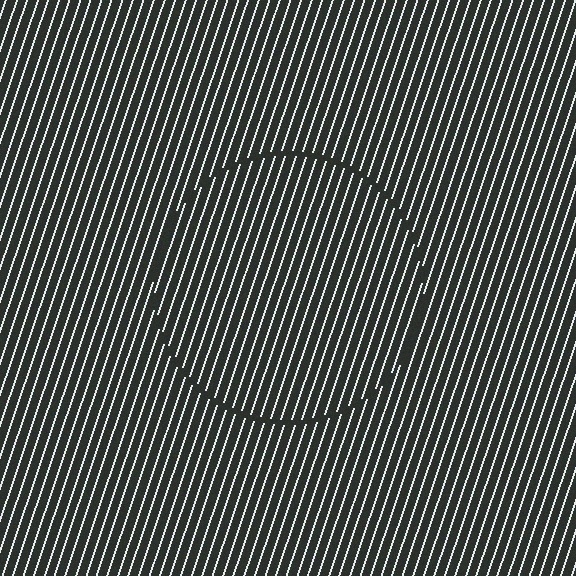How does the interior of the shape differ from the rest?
The interior of the shape contains the same grating, shifted by half a period — the contour is defined by the phase discontinuity where line-ends from the inner and outer gratings abut.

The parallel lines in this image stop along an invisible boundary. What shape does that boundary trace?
An illusory circle. The interior of the shape contains the same grating, shifted by half a period — the contour is defined by the phase discontinuity where line-ends from the inner and outer gratings abut.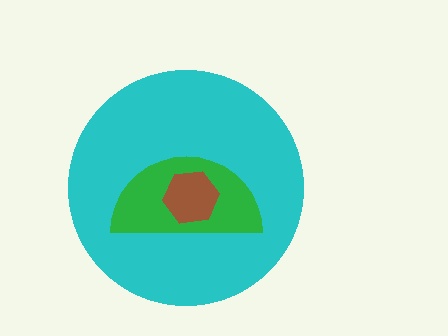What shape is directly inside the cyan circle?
The green semicircle.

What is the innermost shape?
The brown hexagon.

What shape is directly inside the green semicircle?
The brown hexagon.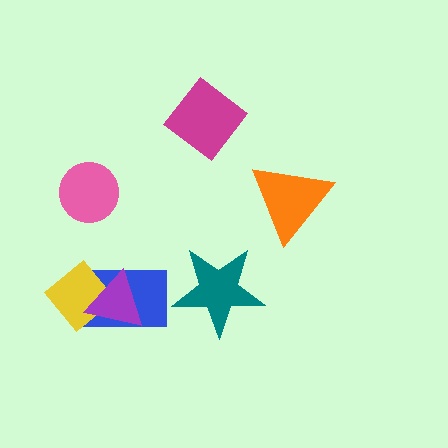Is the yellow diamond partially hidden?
Yes, it is partially covered by another shape.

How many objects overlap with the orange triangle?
0 objects overlap with the orange triangle.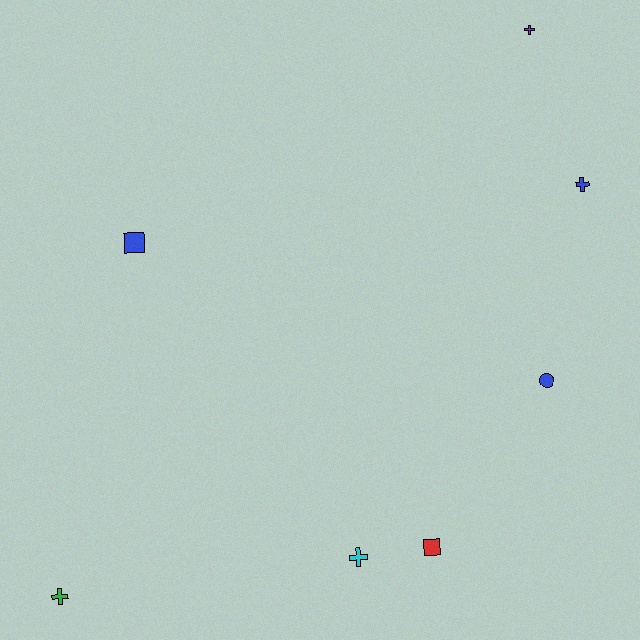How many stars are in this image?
There are no stars.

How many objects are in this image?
There are 7 objects.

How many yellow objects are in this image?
There are no yellow objects.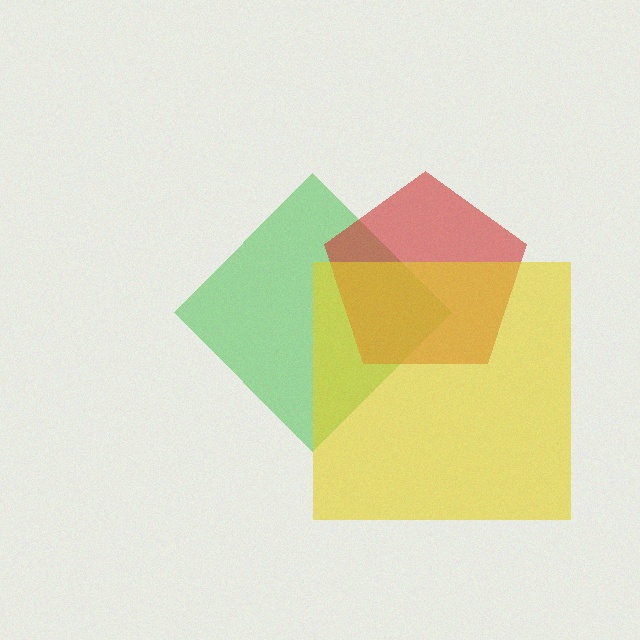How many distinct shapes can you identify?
There are 3 distinct shapes: a green diamond, a red pentagon, a yellow square.